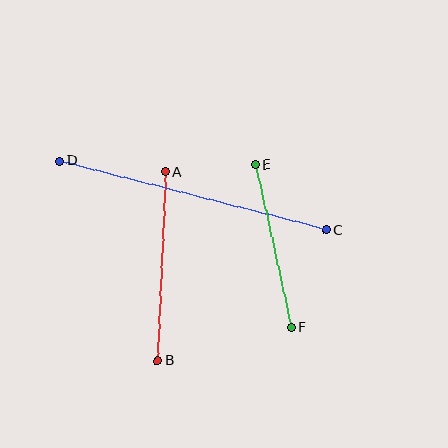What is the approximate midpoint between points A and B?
The midpoint is at approximately (161, 266) pixels.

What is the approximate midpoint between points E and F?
The midpoint is at approximately (273, 246) pixels.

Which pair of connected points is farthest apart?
Points C and D are farthest apart.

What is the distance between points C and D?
The distance is approximately 276 pixels.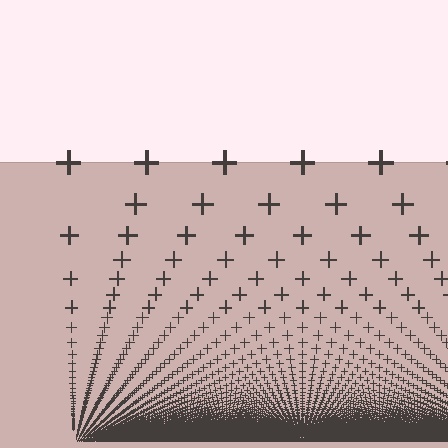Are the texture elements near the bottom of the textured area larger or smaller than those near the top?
Smaller. The gradient is inverted — elements near the bottom are smaller and denser.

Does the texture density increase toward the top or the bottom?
Density increases toward the bottom.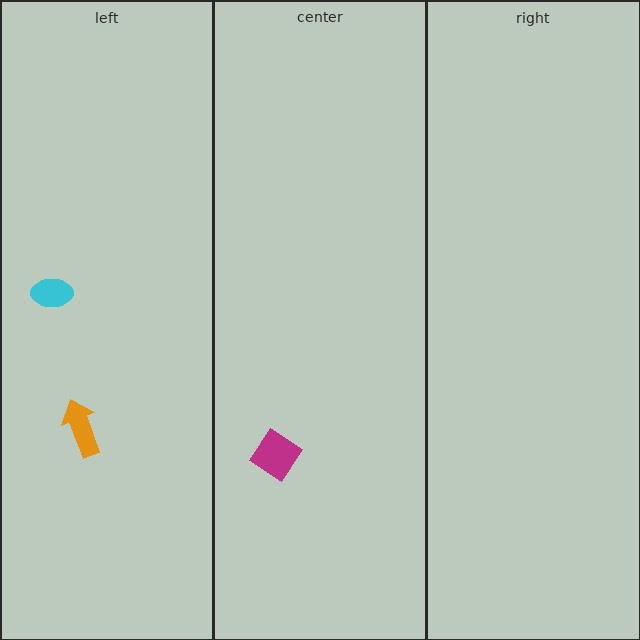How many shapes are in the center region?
1.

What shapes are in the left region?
The orange arrow, the cyan ellipse.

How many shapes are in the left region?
2.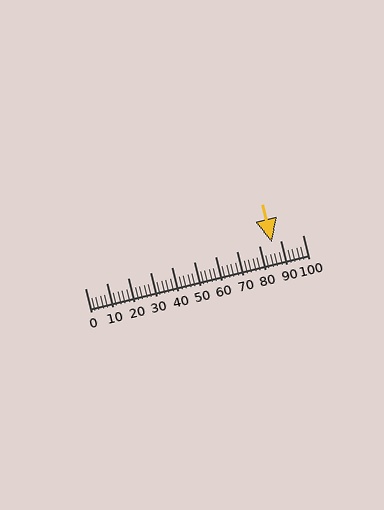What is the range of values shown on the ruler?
The ruler shows values from 0 to 100.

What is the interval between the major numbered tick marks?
The major tick marks are spaced 10 units apart.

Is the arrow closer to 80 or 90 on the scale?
The arrow is closer to 90.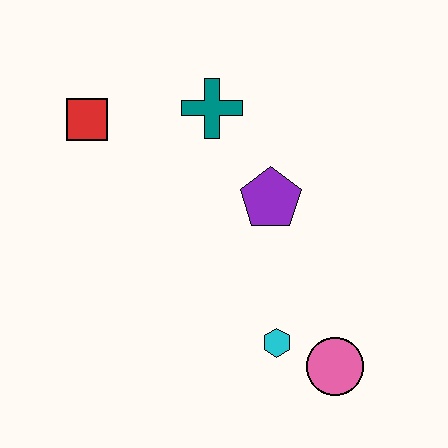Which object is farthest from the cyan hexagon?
The red square is farthest from the cyan hexagon.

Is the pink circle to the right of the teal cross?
Yes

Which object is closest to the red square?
The teal cross is closest to the red square.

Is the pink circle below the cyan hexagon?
Yes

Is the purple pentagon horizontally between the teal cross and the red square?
No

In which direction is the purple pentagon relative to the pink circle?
The purple pentagon is above the pink circle.